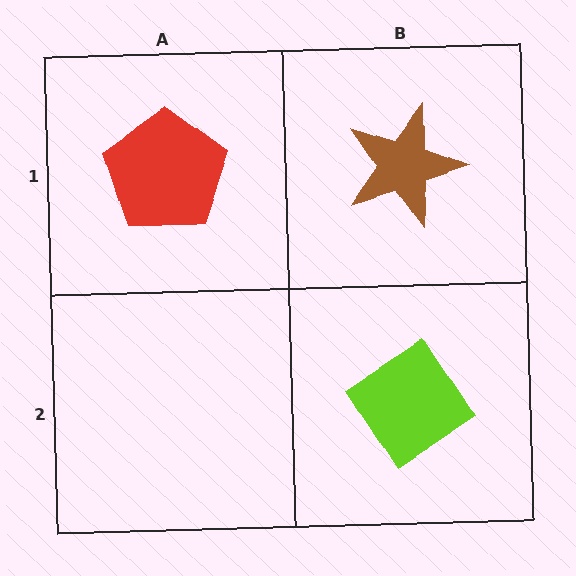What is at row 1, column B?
A brown star.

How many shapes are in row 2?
1 shape.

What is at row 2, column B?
A lime diamond.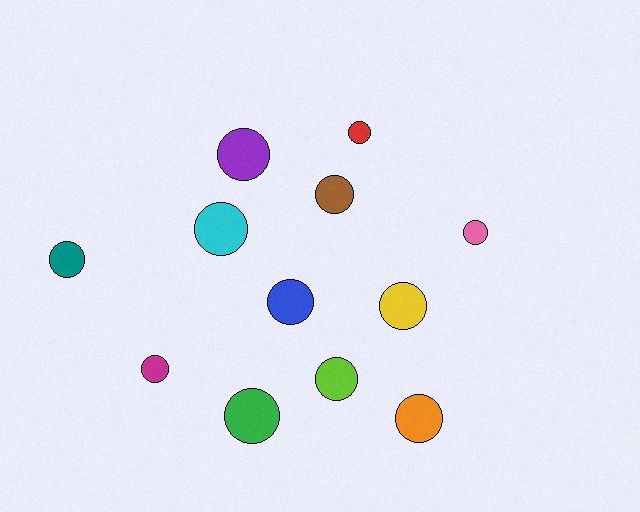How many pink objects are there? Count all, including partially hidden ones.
There is 1 pink object.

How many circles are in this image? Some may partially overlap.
There are 12 circles.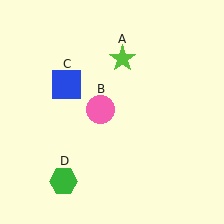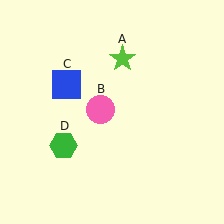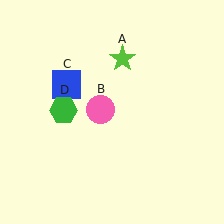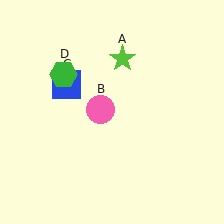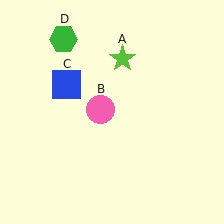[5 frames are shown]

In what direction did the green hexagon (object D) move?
The green hexagon (object D) moved up.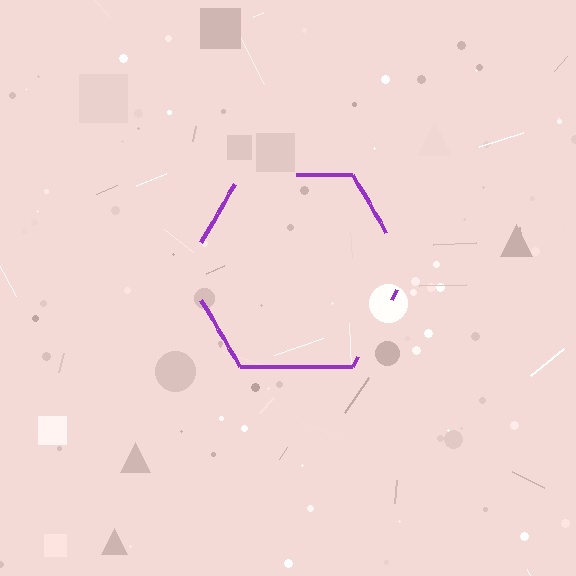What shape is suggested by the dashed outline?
The dashed outline suggests a hexagon.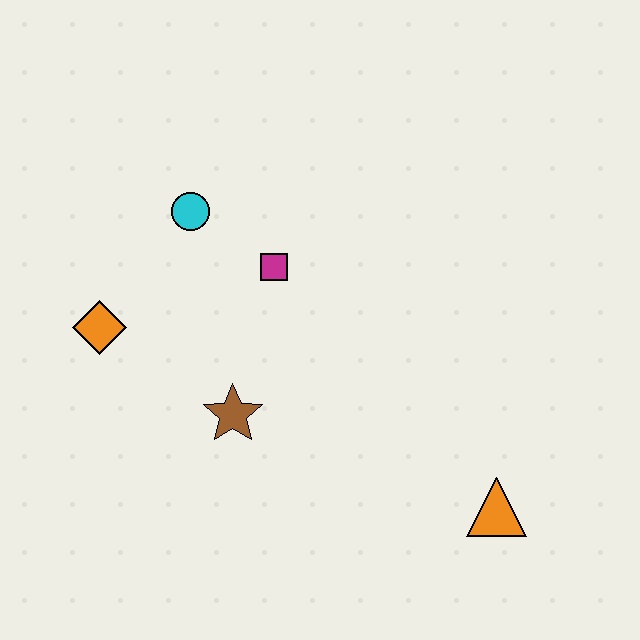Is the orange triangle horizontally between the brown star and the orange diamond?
No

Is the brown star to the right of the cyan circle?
Yes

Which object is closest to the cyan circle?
The magenta square is closest to the cyan circle.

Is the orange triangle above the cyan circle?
No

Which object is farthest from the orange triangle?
The orange diamond is farthest from the orange triangle.